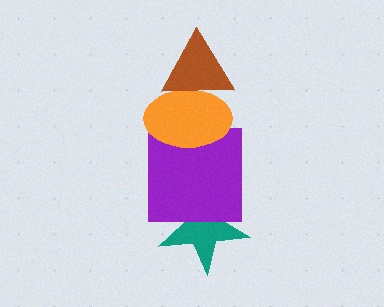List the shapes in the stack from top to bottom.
From top to bottom: the brown triangle, the orange ellipse, the purple square, the teal star.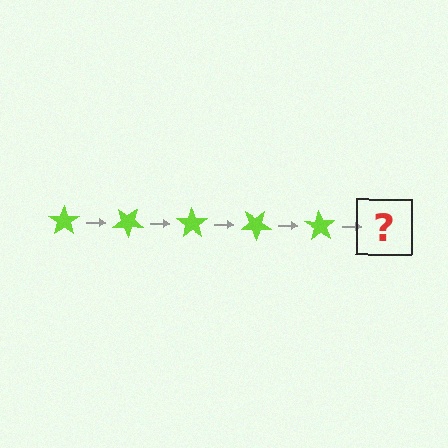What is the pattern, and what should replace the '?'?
The pattern is that the star rotates 35 degrees each step. The '?' should be a lime star rotated 175 degrees.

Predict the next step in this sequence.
The next step is a lime star rotated 175 degrees.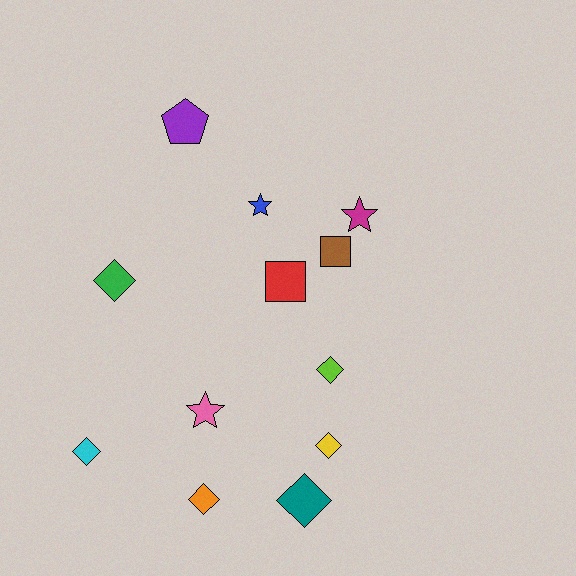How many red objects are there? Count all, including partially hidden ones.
There is 1 red object.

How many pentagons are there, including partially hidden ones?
There is 1 pentagon.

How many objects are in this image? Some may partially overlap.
There are 12 objects.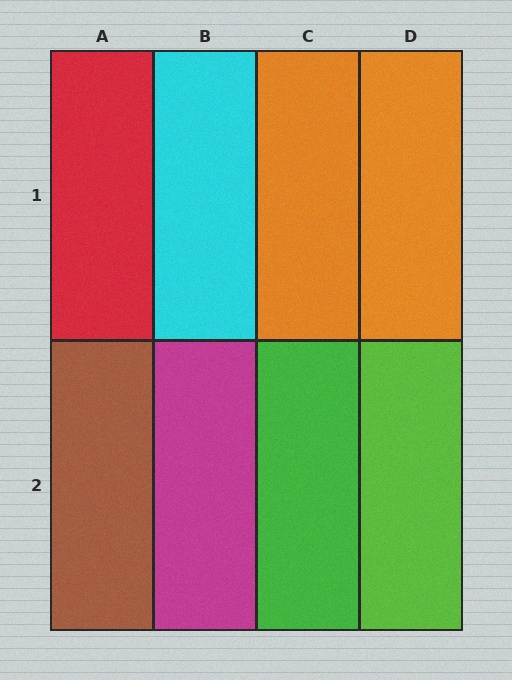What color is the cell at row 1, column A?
Red.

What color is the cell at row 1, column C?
Orange.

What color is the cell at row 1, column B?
Cyan.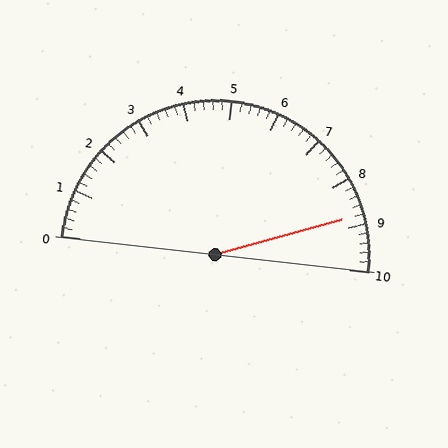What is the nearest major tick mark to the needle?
The nearest major tick mark is 9.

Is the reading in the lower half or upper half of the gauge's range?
The reading is in the upper half of the range (0 to 10).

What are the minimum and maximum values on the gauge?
The gauge ranges from 0 to 10.